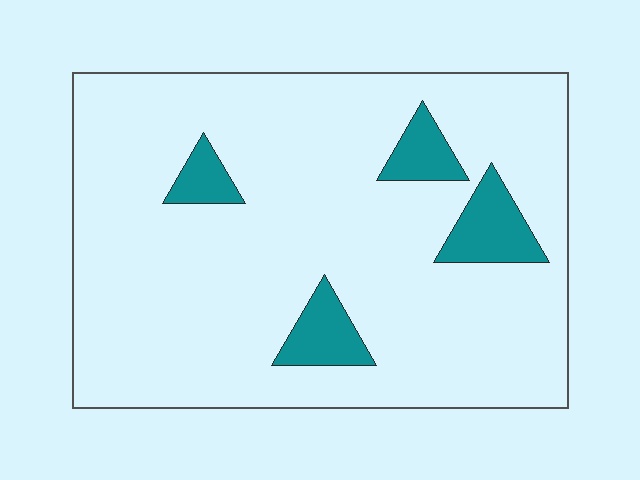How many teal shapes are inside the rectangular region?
4.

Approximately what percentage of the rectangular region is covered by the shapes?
Approximately 10%.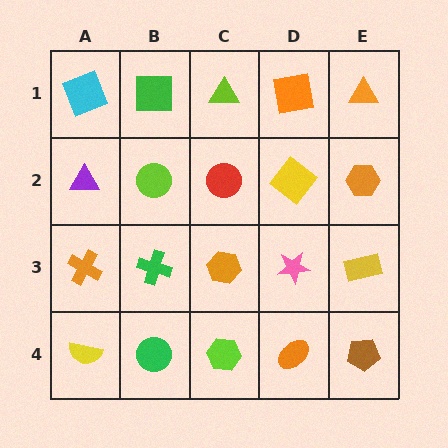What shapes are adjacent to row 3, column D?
A yellow diamond (row 2, column D), an orange ellipse (row 4, column D), an orange hexagon (row 3, column C), a yellow rectangle (row 3, column E).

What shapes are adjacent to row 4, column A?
An orange cross (row 3, column A), a green circle (row 4, column B).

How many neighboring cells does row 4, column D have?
3.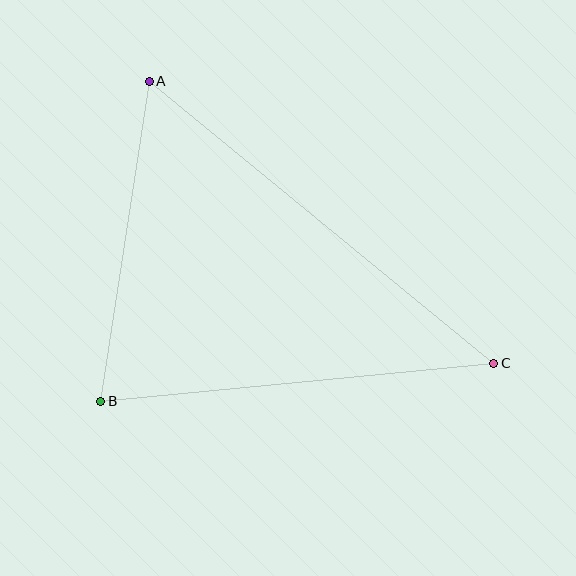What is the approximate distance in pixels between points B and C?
The distance between B and C is approximately 395 pixels.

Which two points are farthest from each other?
Points A and C are farthest from each other.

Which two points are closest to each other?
Points A and B are closest to each other.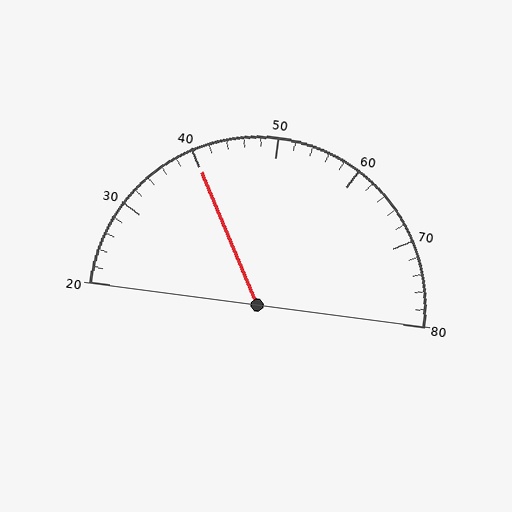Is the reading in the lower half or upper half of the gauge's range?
The reading is in the lower half of the range (20 to 80).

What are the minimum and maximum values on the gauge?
The gauge ranges from 20 to 80.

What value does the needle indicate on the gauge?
The needle indicates approximately 40.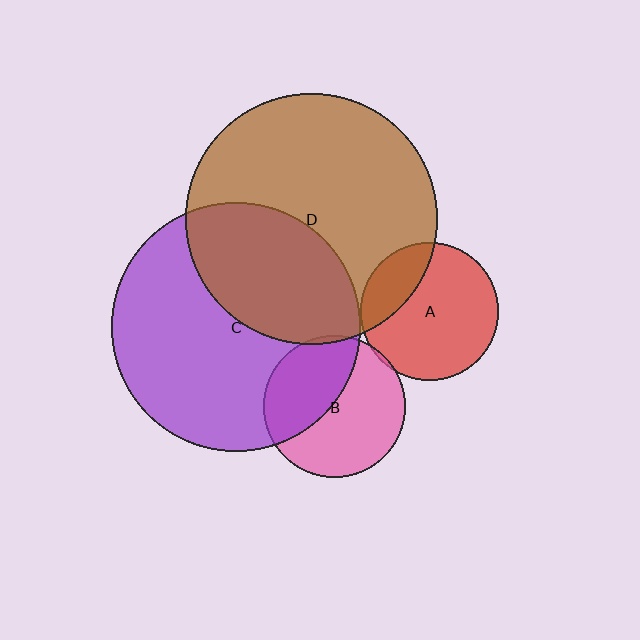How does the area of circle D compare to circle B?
Approximately 3.1 times.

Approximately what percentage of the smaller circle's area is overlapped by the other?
Approximately 25%.